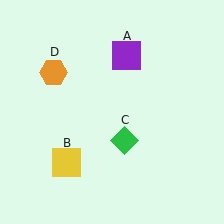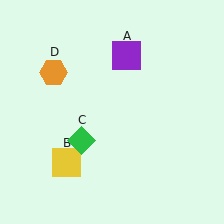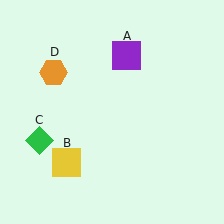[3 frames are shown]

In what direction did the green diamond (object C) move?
The green diamond (object C) moved left.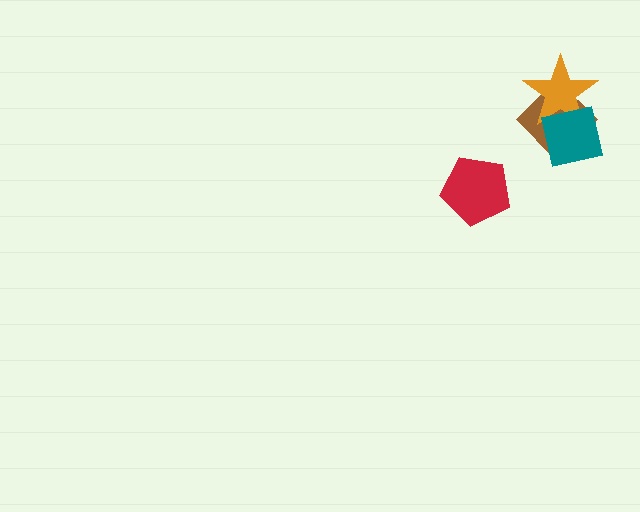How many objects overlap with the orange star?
2 objects overlap with the orange star.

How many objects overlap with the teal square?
2 objects overlap with the teal square.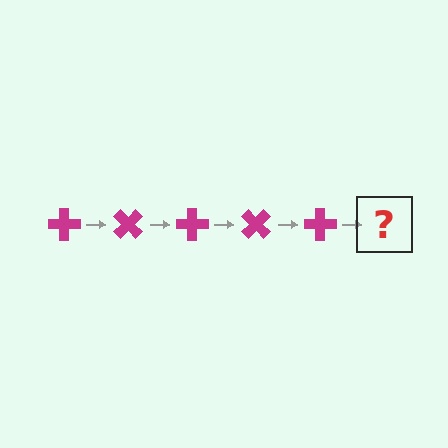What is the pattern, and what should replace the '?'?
The pattern is that the cross rotates 45 degrees each step. The '?' should be a magenta cross rotated 225 degrees.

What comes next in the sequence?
The next element should be a magenta cross rotated 225 degrees.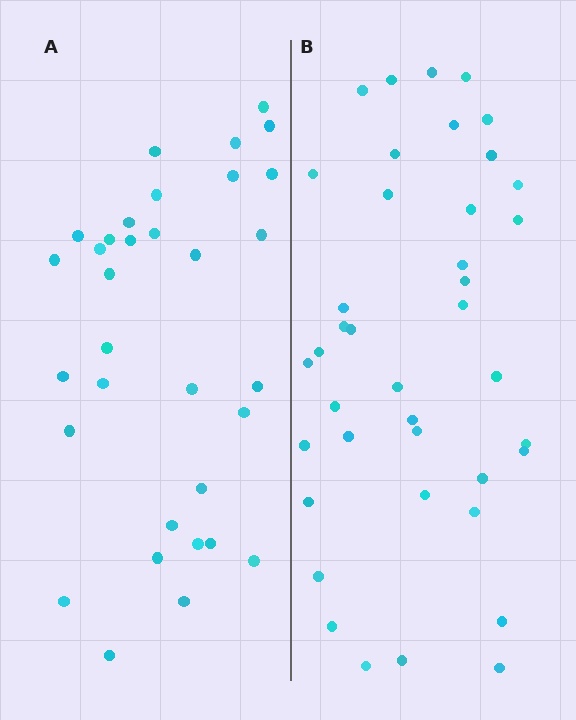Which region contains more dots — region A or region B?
Region B (the right region) has more dots.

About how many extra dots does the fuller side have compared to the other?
Region B has roughly 8 or so more dots than region A.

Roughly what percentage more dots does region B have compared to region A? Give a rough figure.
About 20% more.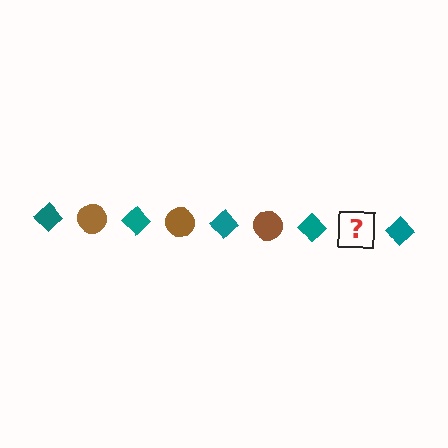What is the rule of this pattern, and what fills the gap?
The rule is that the pattern alternates between teal diamond and brown circle. The gap should be filled with a brown circle.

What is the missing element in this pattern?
The missing element is a brown circle.